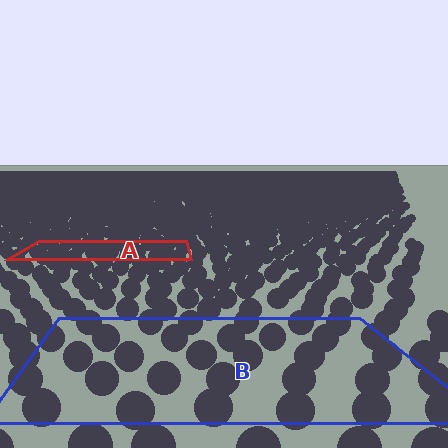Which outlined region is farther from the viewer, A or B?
Region A is farther from the viewer — the texture elements inside it appear smaller and more densely packed.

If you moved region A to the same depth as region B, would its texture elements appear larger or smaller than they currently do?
They would appear larger. At a closer depth, the same texture elements are projected at a bigger on-screen size.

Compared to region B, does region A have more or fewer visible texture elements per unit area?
Region A has more texture elements per unit area — they are packed more densely because it is farther away.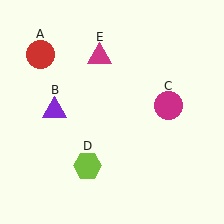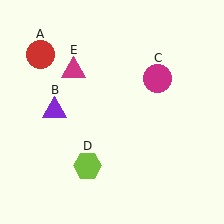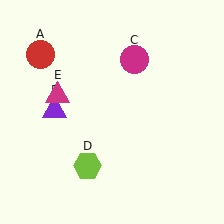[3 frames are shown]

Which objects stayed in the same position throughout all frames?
Red circle (object A) and purple triangle (object B) and lime hexagon (object D) remained stationary.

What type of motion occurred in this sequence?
The magenta circle (object C), magenta triangle (object E) rotated counterclockwise around the center of the scene.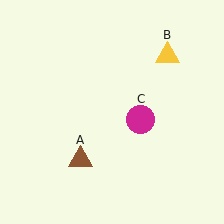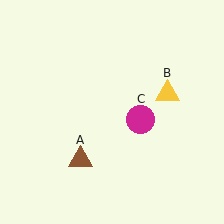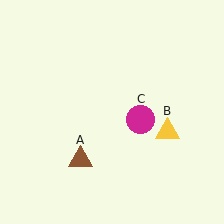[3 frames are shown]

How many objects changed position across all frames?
1 object changed position: yellow triangle (object B).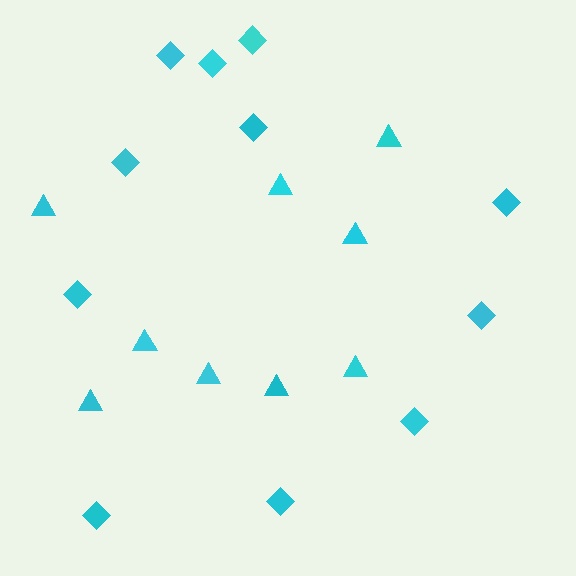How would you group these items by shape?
There are 2 groups: one group of triangles (9) and one group of diamonds (11).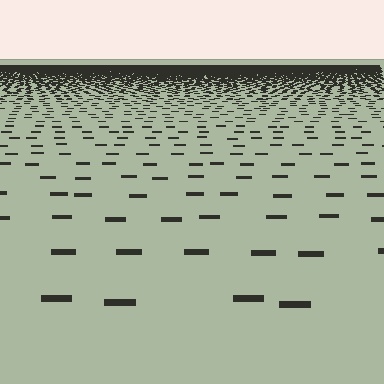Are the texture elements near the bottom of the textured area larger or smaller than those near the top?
Larger. Near the bottom, elements are closer to the viewer and appear at a bigger on-screen size.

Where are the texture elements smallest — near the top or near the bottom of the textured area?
Near the top.